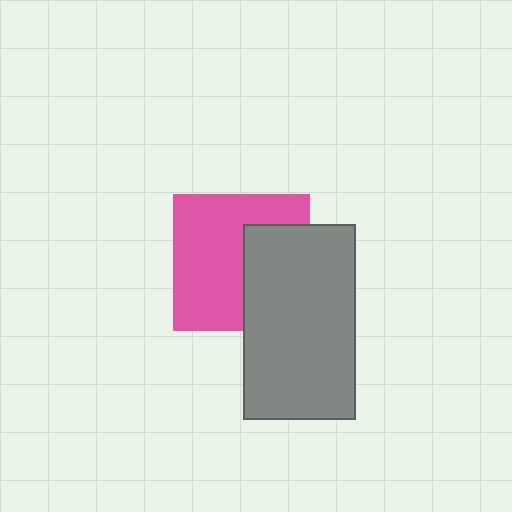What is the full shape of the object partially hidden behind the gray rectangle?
The partially hidden object is a pink square.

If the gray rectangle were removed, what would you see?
You would see the complete pink square.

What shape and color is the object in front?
The object in front is a gray rectangle.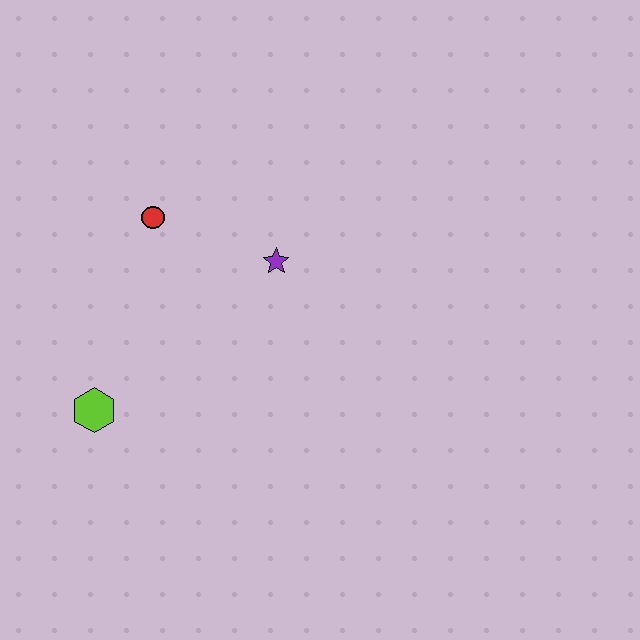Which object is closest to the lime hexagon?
The red circle is closest to the lime hexagon.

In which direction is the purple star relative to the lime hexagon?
The purple star is to the right of the lime hexagon.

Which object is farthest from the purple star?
The lime hexagon is farthest from the purple star.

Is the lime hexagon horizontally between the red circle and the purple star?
No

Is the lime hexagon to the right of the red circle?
No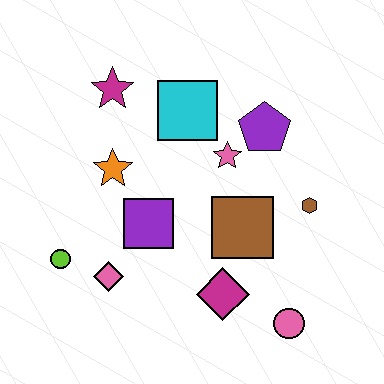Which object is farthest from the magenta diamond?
The magenta star is farthest from the magenta diamond.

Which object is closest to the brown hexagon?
The brown square is closest to the brown hexagon.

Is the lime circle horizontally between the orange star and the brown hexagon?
No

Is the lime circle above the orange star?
No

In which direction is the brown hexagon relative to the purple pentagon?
The brown hexagon is below the purple pentagon.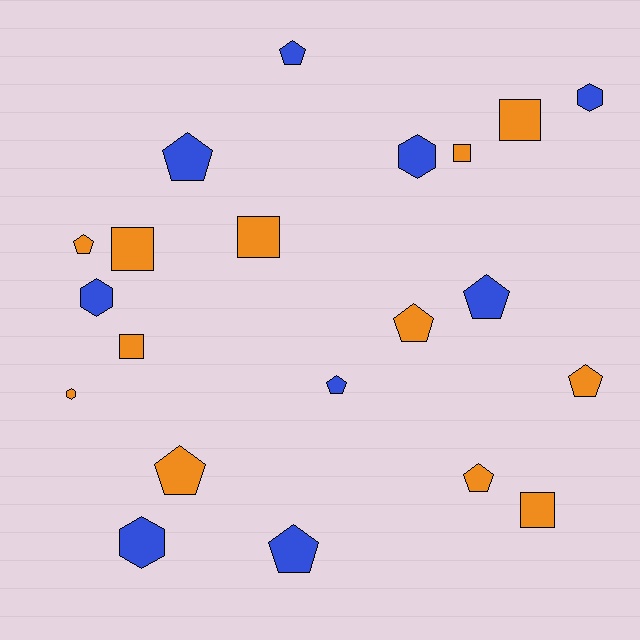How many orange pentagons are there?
There are 5 orange pentagons.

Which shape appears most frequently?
Pentagon, with 10 objects.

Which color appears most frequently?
Orange, with 12 objects.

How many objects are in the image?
There are 21 objects.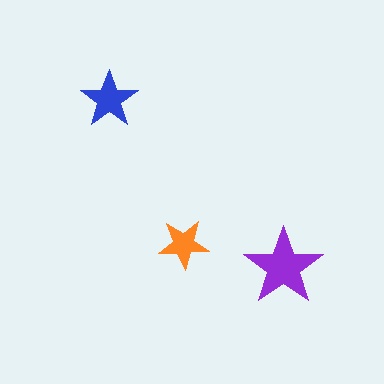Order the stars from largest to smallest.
the purple one, the blue one, the orange one.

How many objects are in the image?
There are 3 objects in the image.